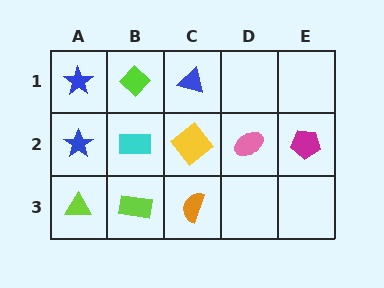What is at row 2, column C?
A yellow diamond.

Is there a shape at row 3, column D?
No, that cell is empty.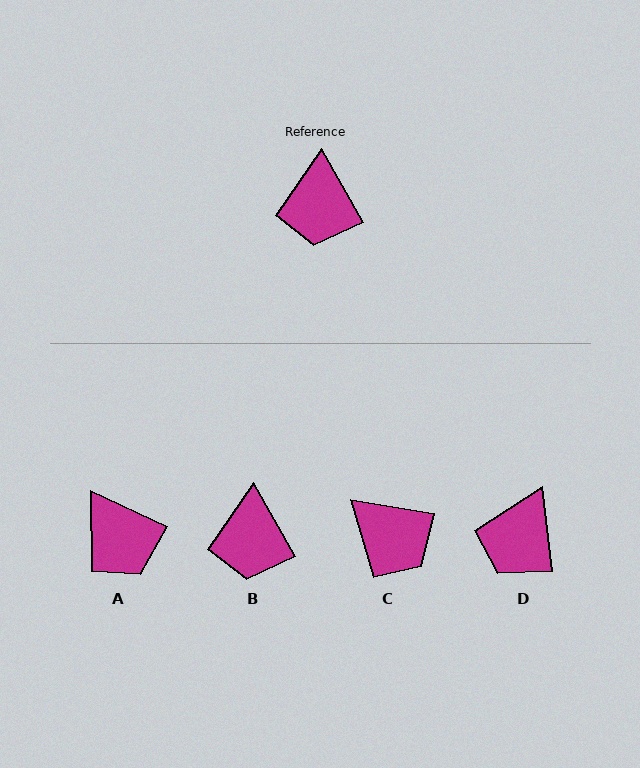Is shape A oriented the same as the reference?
No, it is off by about 35 degrees.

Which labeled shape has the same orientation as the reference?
B.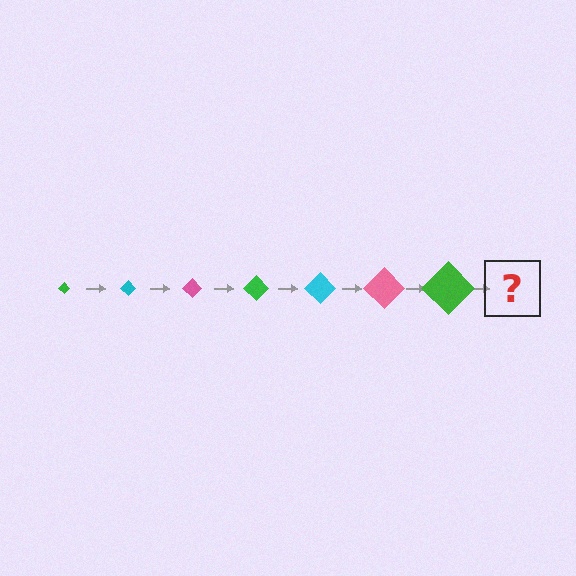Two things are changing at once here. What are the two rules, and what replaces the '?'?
The two rules are that the diamond grows larger each step and the color cycles through green, cyan, and pink. The '?' should be a cyan diamond, larger than the previous one.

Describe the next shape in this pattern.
It should be a cyan diamond, larger than the previous one.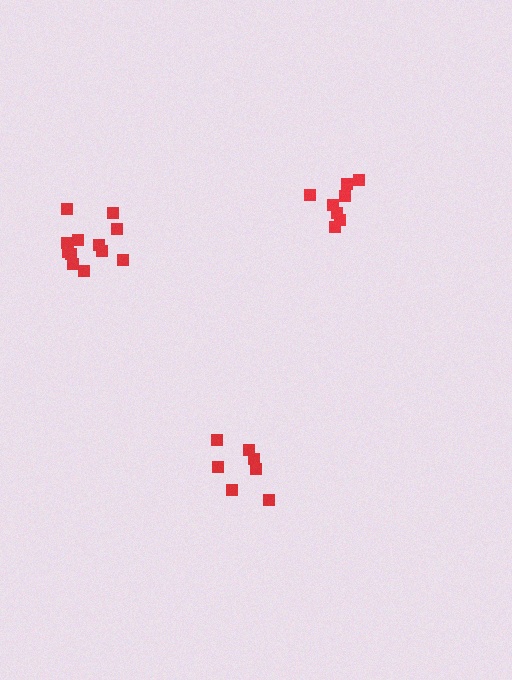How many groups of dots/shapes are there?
There are 3 groups.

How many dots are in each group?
Group 1: 8 dots, Group 2: 7 dots, Group 3: 12 dots (27 total).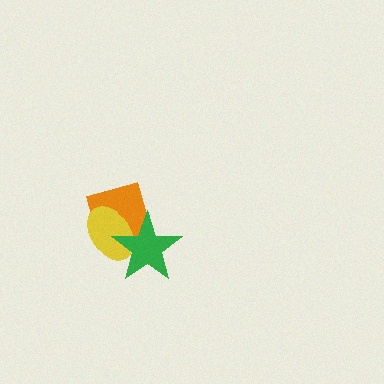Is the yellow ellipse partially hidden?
Yes, it is partially covered by another shape.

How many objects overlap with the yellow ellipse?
2 objects overlap with the yellow ellipse.